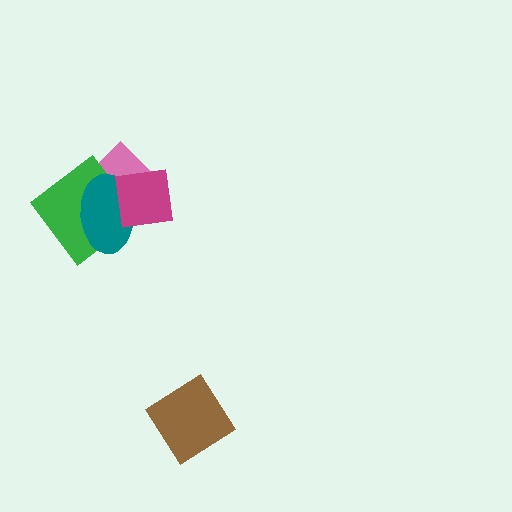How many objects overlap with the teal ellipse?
3 objects overlap with the teal ellipse.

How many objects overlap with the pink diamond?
3 objects overlap with the pink diamond.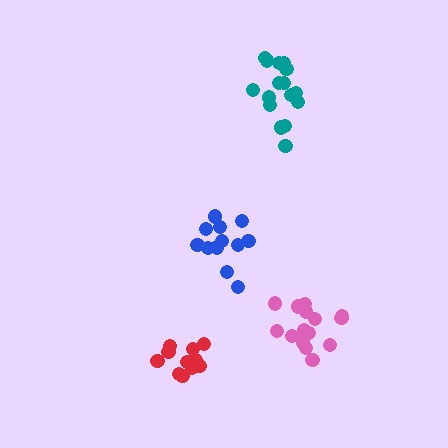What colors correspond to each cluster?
The clusters are colored: pink, teal, blue, red.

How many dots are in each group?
Group 1: 15 dots, Group 2: 16 dots, Group 3: 12 dots, Group 4: 12 dots (55 total).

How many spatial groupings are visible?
There are 4 spatial groupings.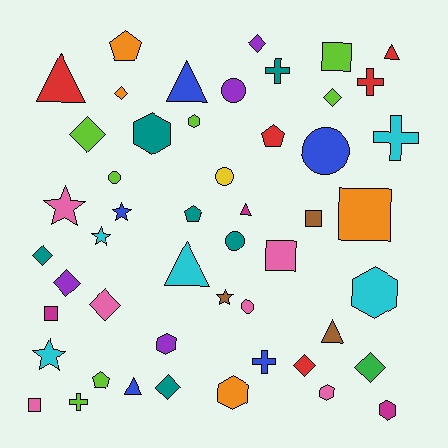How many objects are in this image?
There are 50 objects.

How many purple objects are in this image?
There are 4 purple objects.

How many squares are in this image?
There are 6 squares.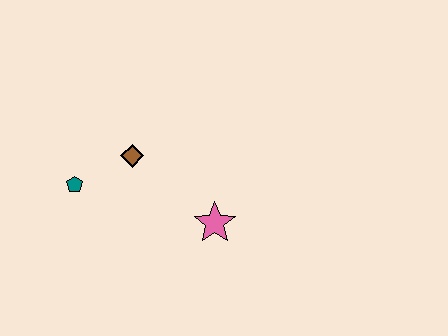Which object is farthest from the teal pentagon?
The pink star is farthest from the teal pentagon.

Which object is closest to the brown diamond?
The teal pentagon is closest to the brown diamond.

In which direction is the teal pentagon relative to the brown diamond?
The teal pentagon is to the left of the brown diamond.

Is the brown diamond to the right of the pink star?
No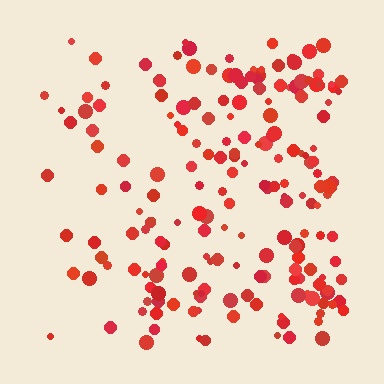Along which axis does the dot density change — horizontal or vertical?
Horizontal.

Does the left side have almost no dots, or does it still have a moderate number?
Still a moderate number, just noticeably fewer than the right.